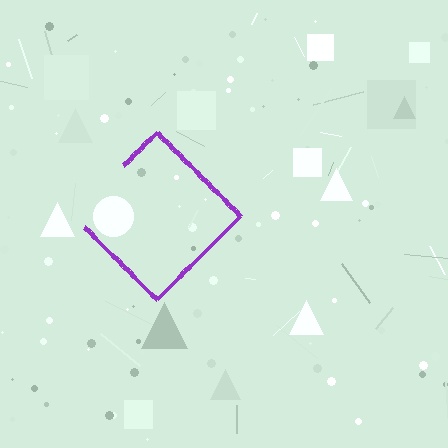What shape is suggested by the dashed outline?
The dashed outline suggests a diamond.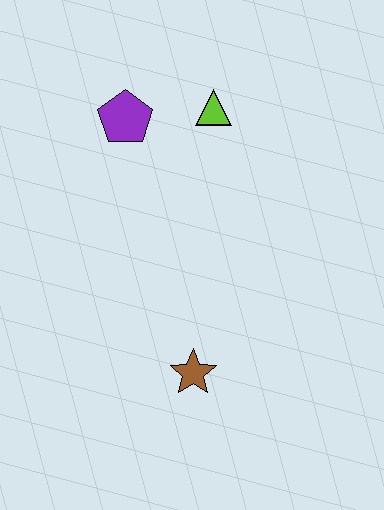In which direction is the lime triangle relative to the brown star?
The lime triangle is above the brown star.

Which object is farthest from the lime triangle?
The brown star is farthest from the lime triangle.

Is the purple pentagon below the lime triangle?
Yes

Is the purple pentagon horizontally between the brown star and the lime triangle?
No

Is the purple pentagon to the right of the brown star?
No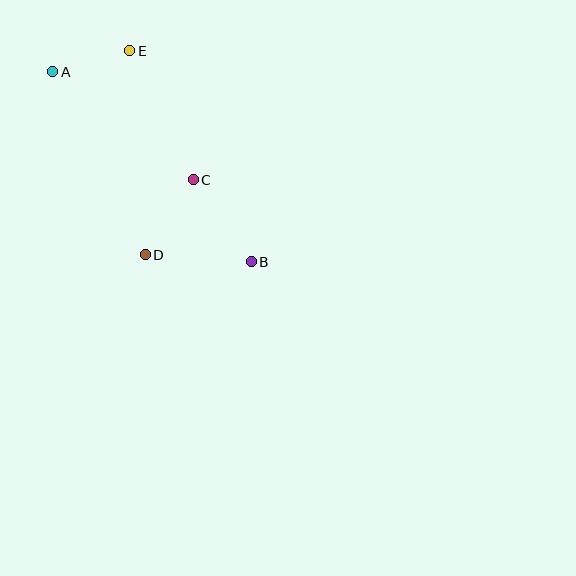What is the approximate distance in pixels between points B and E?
The distance between B and E is approximately 243 pixels.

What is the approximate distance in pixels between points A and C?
The distance between A and C is approximately 177 pixels.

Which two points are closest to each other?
Points A and E are closest to each other.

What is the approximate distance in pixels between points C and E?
The distance between C and E is approximately 144 pixels.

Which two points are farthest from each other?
Points A and B are farthest from each other.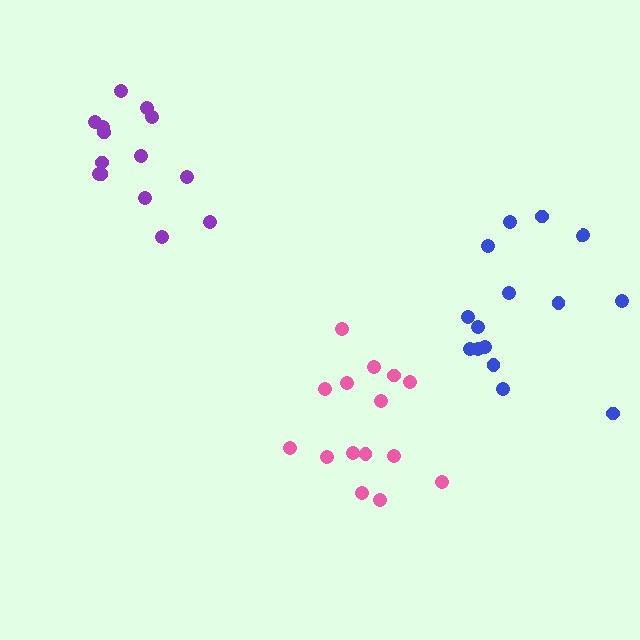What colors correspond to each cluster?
The clusters are colored: purple, pink, blue.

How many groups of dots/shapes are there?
There are 3 groups.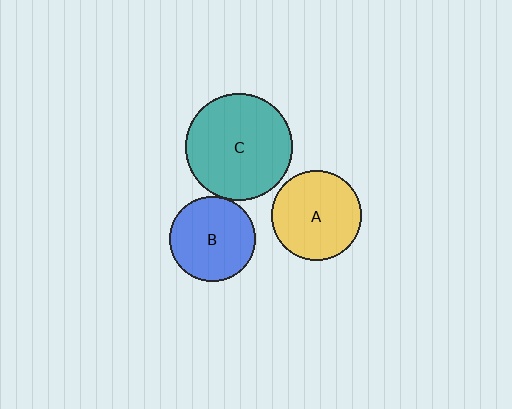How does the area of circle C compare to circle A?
Approximately 1.4 times.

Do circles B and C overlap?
Yes.